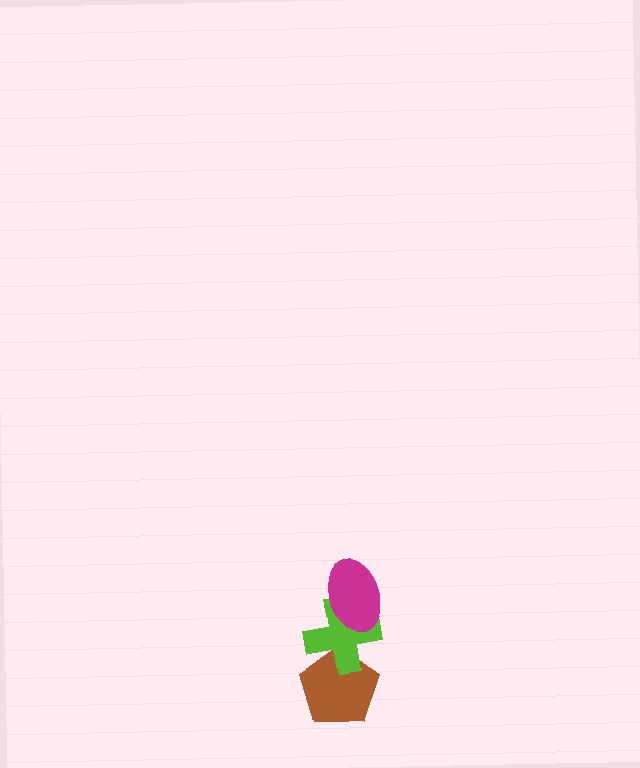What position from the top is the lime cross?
The lime cross is 2nd from the top.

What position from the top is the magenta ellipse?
The magenta ellipse is 1st from the top.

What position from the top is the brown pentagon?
The brown pentagon is 3rd from the top.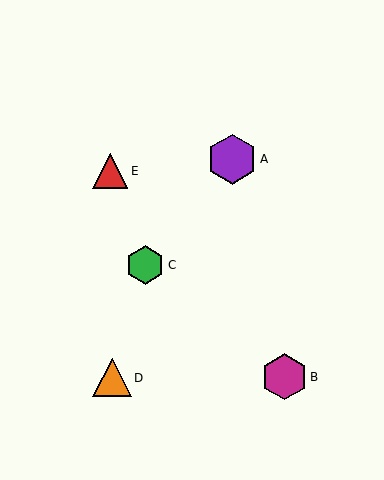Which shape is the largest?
The purple hexagon (labeled A) is the largest.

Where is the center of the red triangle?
The center of the red triangle is at (110, 171).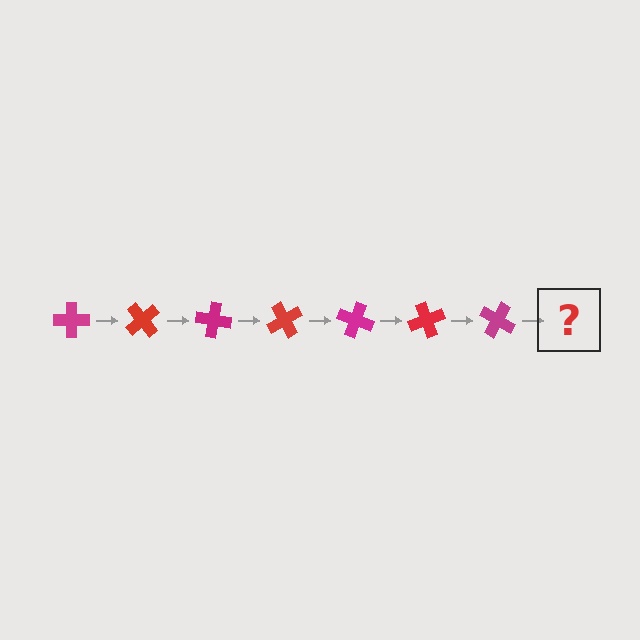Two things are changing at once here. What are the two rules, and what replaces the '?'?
The two rules are that it rotates 50 degrees each step and the color cycles through magenta and red. The '?' should be a red cross, rotated 350 degrees from the start.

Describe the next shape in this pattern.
It should be a red cross, rotated 350 degrees from the start.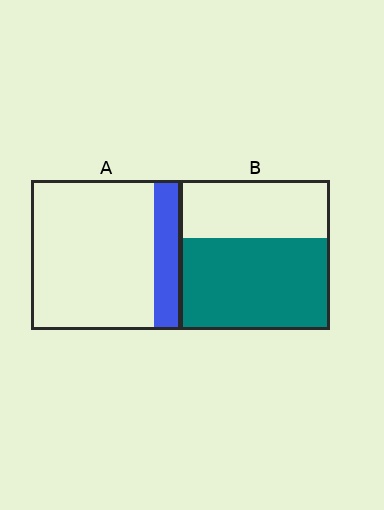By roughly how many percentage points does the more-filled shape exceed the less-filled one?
By roughly 45 percentage points (B over A).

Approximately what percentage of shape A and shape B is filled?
A is approximately 20% and B is approximately 60%.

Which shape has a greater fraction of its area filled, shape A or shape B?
Shape B.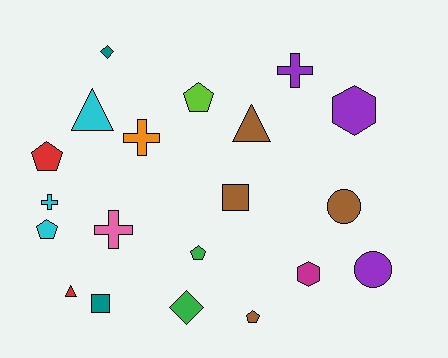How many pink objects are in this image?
There is 1 pink object.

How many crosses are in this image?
There are 4 crosses.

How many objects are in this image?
There are 20 objects.